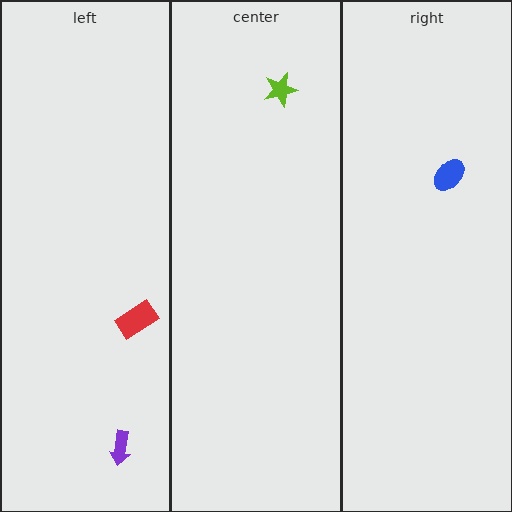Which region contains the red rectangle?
The left region.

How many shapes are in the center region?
1.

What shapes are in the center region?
The lime star.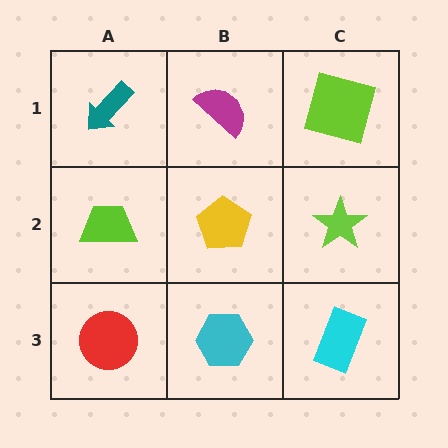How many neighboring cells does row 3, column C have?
2.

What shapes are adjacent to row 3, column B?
A yellow pentagon (row 2, column B), a red circle (row 3, column A), a cyan rectangle (row 3, column C).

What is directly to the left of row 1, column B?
A teal arrow.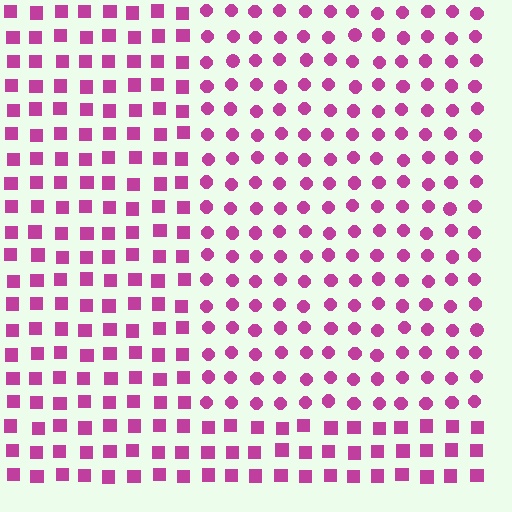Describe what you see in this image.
The image is filled with small magenta elements arranged in a uniform grid. A rectangle-shaped region contains circles, while the surrounding area contains squares. The boundary is defined purely by the change in element shape.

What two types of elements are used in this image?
The image uses circles inside the rectangle region and squares outside it.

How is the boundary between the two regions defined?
The boundary is defined by a change in element shape: circles inside vs. squares outside. All elements share the same color and spacing.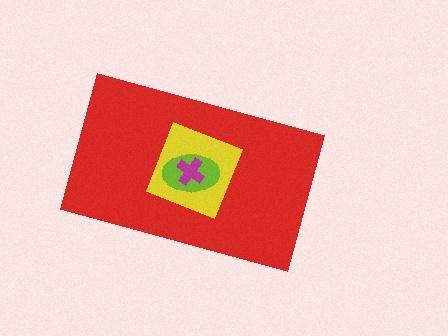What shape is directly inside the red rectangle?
The yellow diamond.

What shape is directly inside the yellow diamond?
The lime ellipse.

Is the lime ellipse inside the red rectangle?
Yes.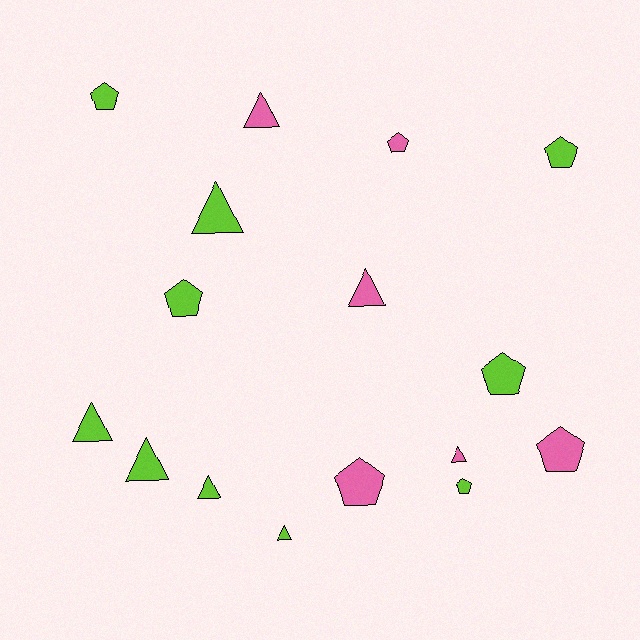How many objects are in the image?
There are 16 objects.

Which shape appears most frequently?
Pentagon, with 8 objects.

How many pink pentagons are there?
There are 3 pink pentagons.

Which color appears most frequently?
Lime, with 10 objects.